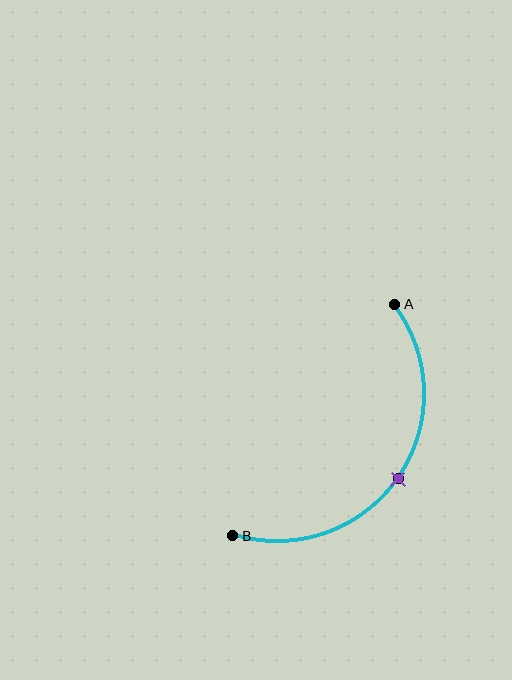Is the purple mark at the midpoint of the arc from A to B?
Yes. The purple mark lies on the arc at equal arc-length from both A and B — it is the arc midpoint.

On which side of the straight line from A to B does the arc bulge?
The arc bulges below and to the right of the straight line connecting A and B.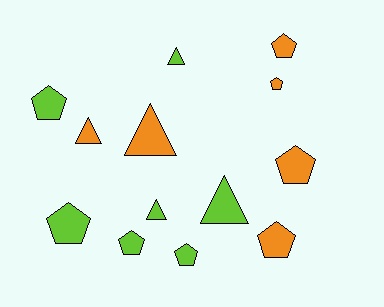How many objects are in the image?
There are 13 objects.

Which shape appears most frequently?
Pentagon, with 8 objects.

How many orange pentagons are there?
There are 4 orange pentagons.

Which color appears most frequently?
Lime, with 7 objects.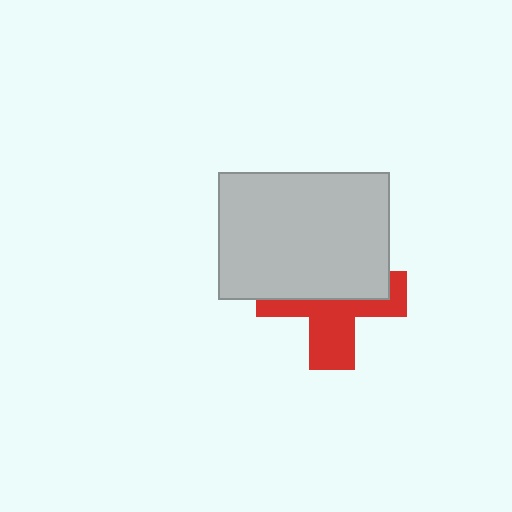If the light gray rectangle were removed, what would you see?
You would see the complete red cross.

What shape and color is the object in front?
The object in front is a light gray rectangle.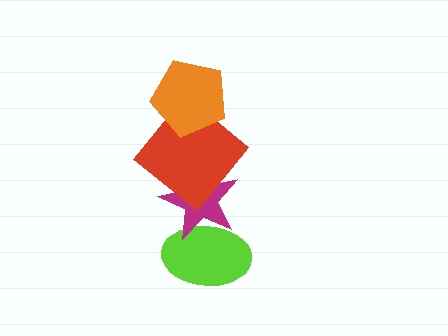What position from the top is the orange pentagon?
The orange pentagon is 1st from the top.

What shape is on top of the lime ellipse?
The magenta star is on top of the lime ellipse.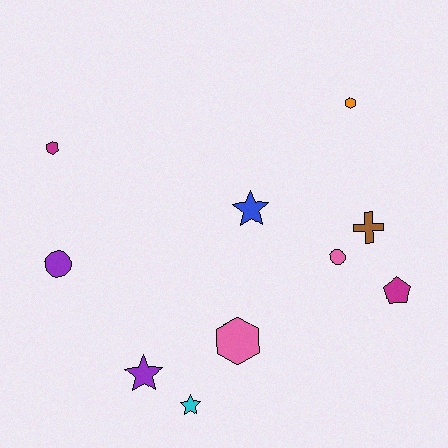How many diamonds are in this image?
There are no diamonds.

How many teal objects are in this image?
There are no teal objects.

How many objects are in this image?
There are 10 objects.